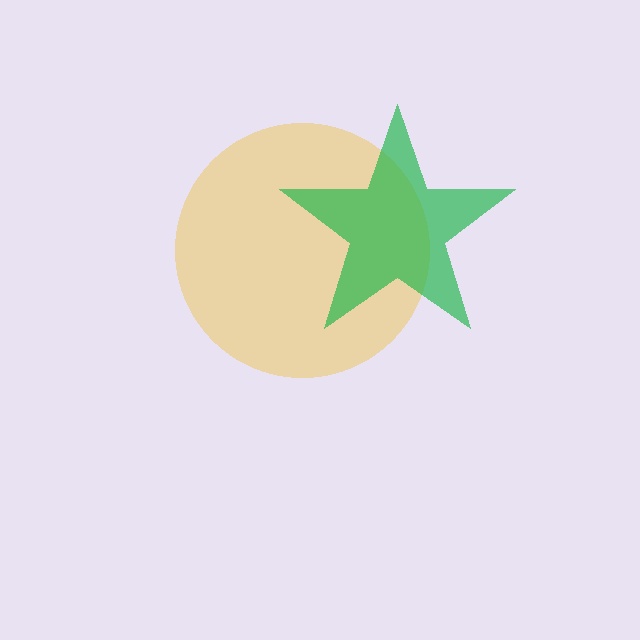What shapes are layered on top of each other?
The layered shapes are: a yellow circle, a green star.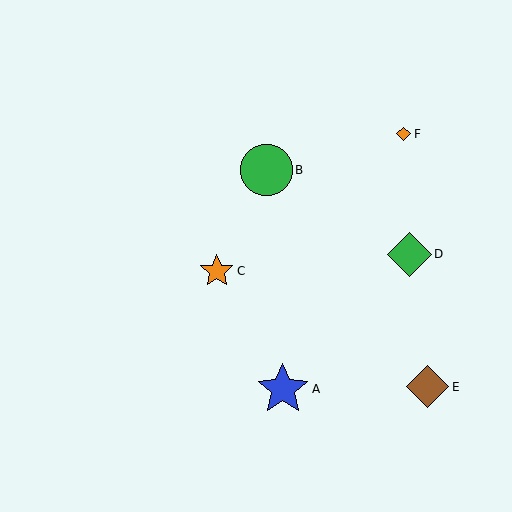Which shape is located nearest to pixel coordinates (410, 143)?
The orange diamond (labeled F) at (404, 134) is nearest to that location.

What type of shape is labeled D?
Shape D is a green diamond.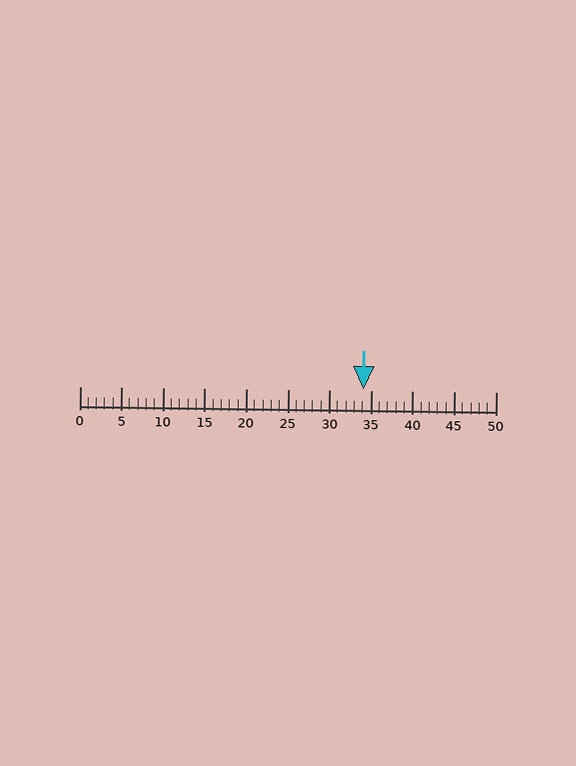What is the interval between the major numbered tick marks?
The major tick marks are spaced 5 units apart.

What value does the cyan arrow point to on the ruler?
The cyan arrow points to approximately 34.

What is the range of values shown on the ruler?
The ruler shows values from 0 to 50.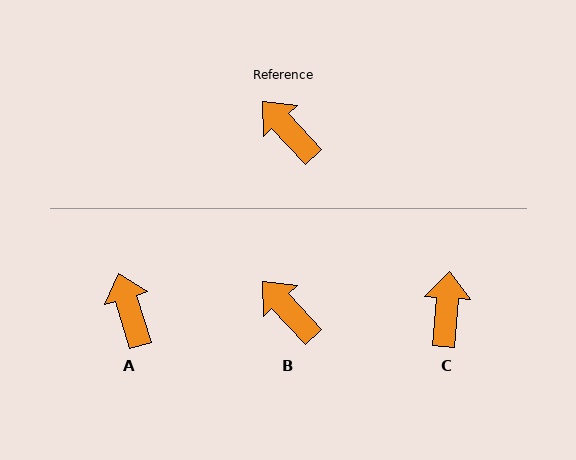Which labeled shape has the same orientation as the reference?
B.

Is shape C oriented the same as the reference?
No, it is off by about 47 degrees.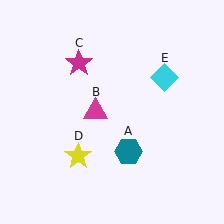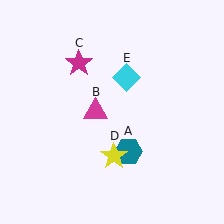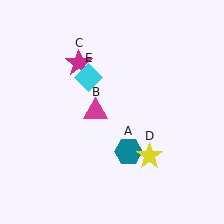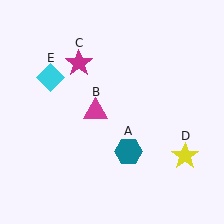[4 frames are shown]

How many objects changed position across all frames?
2 objects changed position: yellow star (object D), cyan diamond (object E).